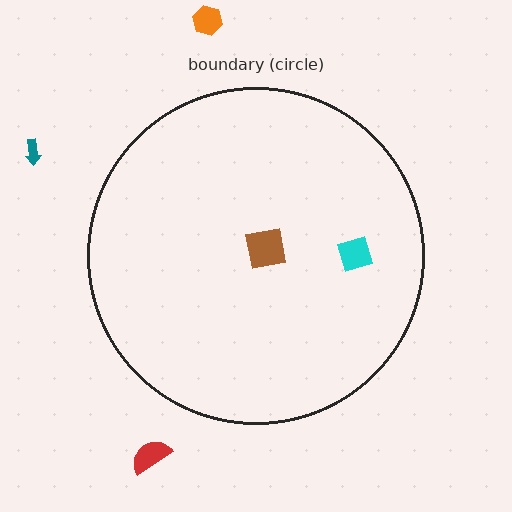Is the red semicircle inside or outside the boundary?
Outside.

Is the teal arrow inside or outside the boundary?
Outside.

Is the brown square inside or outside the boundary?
Inside.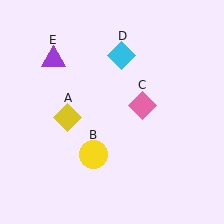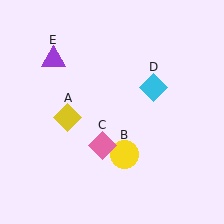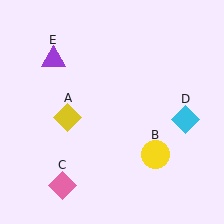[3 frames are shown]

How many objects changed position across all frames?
3 objects changed position: yellow circle (object B), pink diamond (object C), cyan diamond (object D).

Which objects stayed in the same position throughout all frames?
Yellow diamond (object A) and purple triangle (object E) remained stationary.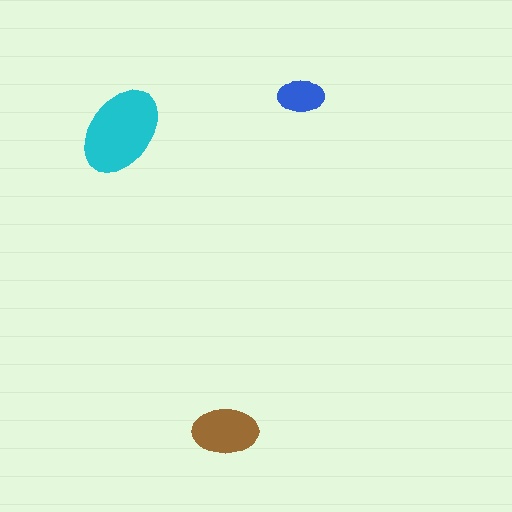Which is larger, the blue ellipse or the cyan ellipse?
The cyan one.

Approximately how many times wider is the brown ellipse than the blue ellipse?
About 1.5 times wider.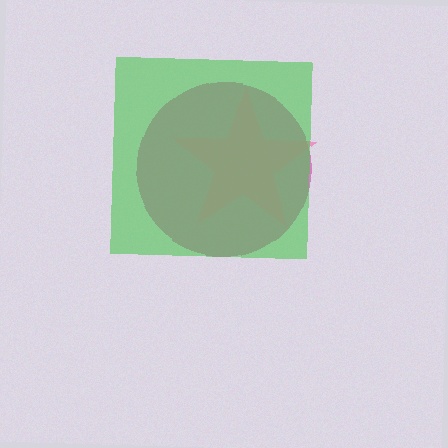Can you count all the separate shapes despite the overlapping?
Yes, there are 3 separate shapes.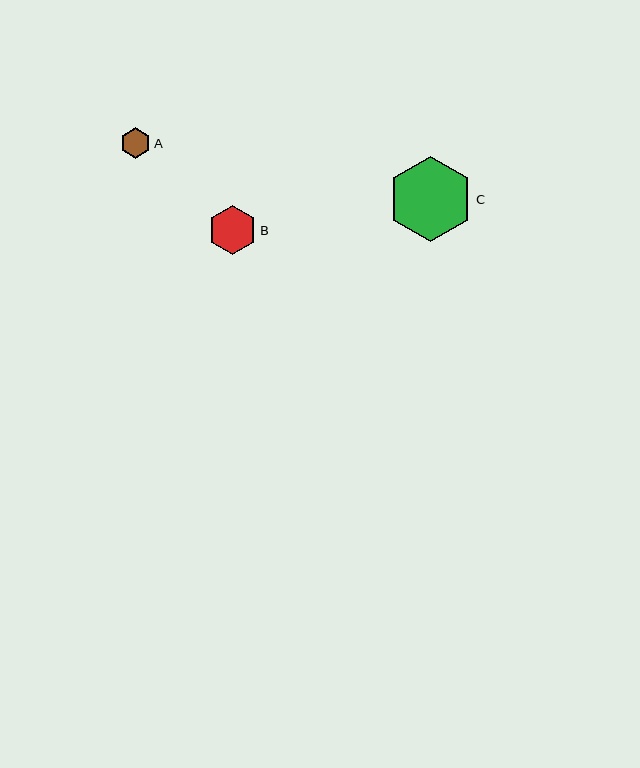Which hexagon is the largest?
Hexagon C is the largest with a size of approximately 85 pixels.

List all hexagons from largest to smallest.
From largest to smallest: C, B, A.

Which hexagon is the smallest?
Hexagon A is the smallest with a size of approximately 30 pixels.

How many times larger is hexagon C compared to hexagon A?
Hexagon C is approximately 2.8 times the size of hexagon A.